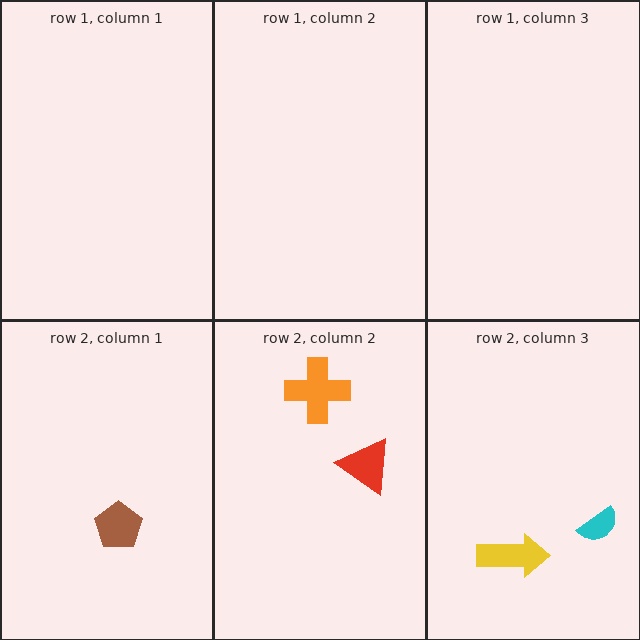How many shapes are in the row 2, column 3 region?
2.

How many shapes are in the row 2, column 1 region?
1.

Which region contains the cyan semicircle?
The row 2, column 3 region.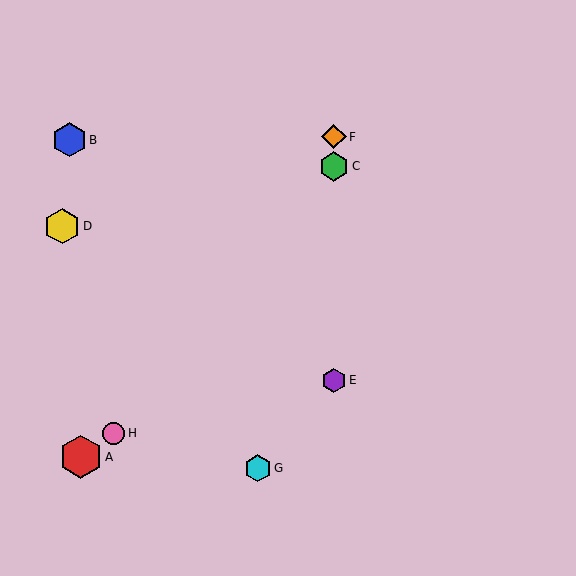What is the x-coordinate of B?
Object B is at x≈69.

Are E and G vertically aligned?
No, E is at x≈334 and G is at x≈258.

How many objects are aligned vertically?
3 objects (C, E, F) are aligned vertically.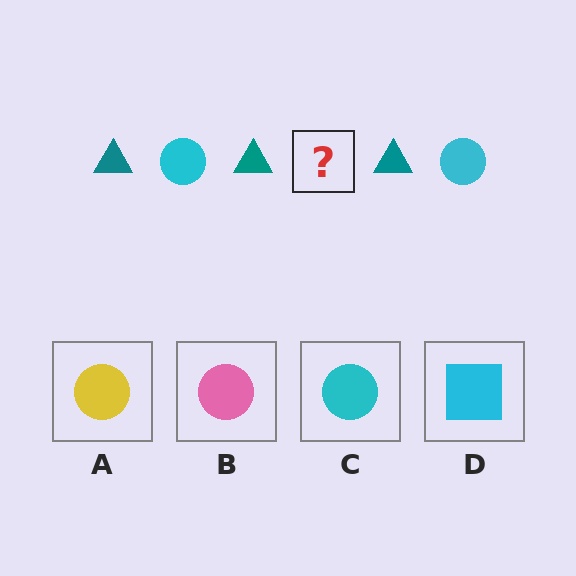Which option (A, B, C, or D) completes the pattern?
C.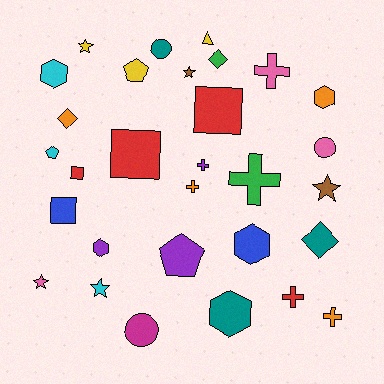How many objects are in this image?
There are 30 objects.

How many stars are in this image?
There are 5 stars.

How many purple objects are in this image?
There are 3 purple objects.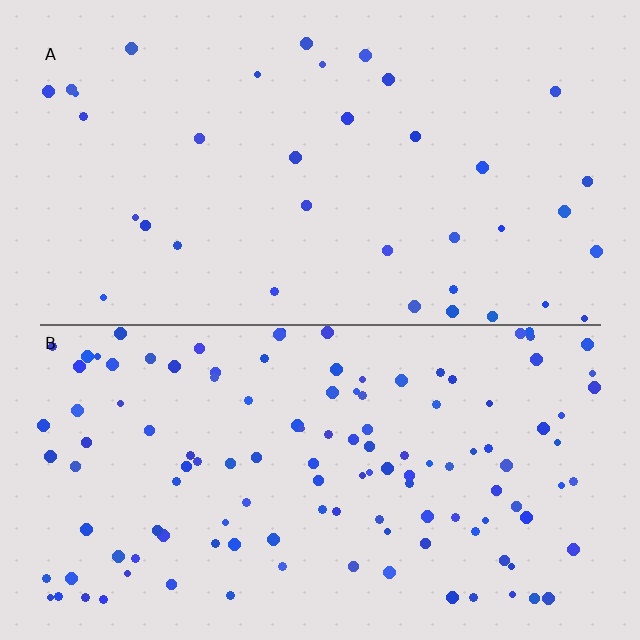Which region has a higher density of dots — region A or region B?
B (the bottom).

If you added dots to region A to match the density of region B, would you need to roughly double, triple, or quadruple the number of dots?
Approximately triple.